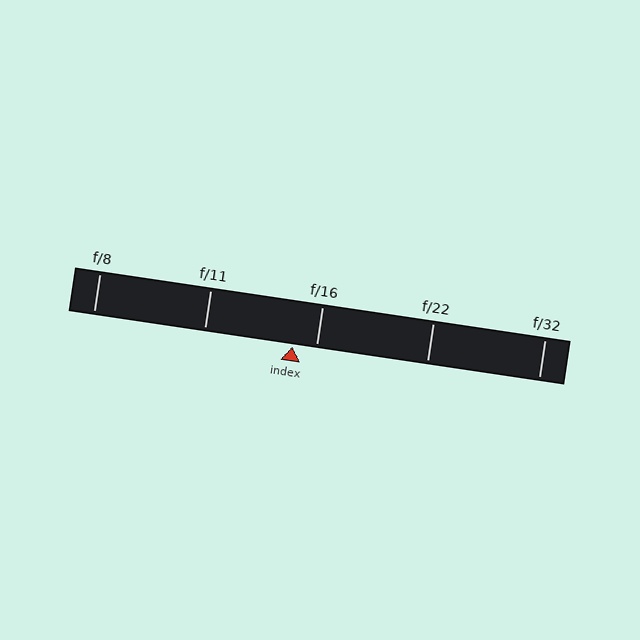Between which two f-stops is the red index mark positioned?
The index mark is between f/11 and f/16.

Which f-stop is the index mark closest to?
The index mark is closest to f/16.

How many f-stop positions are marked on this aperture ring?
There are 5 f-stop positions marked.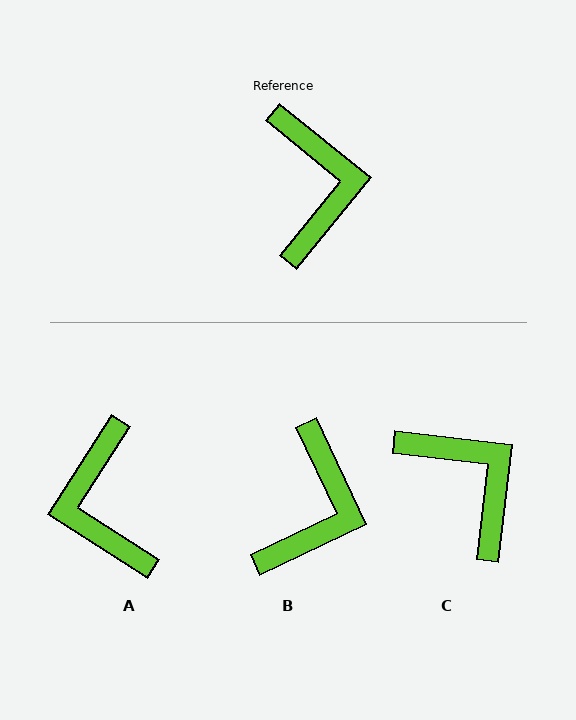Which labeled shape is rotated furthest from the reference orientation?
A, about 174 degrees away.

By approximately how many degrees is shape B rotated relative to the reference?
Approximately 26 degrees clockwise.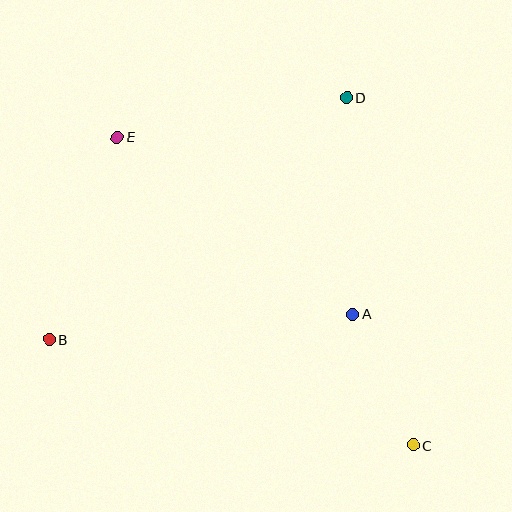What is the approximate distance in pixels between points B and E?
The distance between B and E is approximately 214 pixels.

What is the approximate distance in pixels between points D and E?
The distance between D and E is approximately 233 pixels.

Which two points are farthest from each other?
Points C and E are farthest from each other.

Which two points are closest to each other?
Points A and C are closest to each other.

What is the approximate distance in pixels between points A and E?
The distance between A and E is approximately 294 pixels.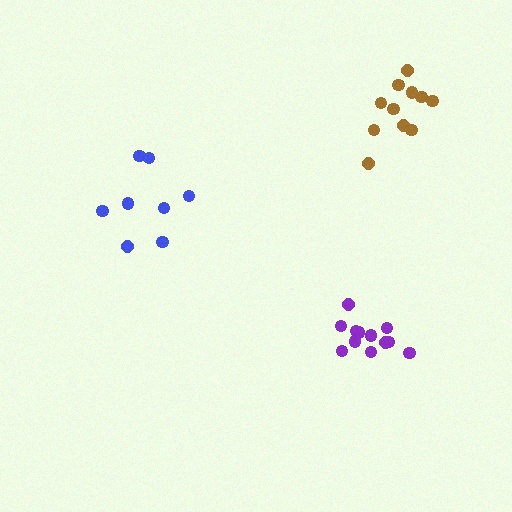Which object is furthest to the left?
The blue cluster is leftmost.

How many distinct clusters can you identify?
There are 3 distinct clusters.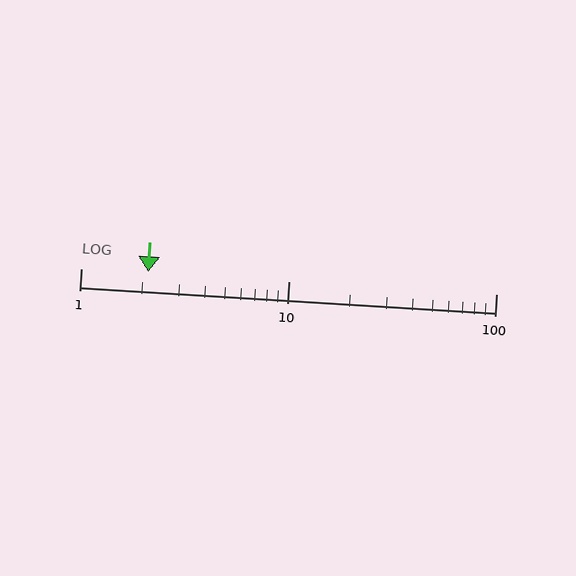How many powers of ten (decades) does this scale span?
The scale spans 2 decades, from 1 to 100.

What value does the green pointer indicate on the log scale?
The pointer indicates approximately 2.1.